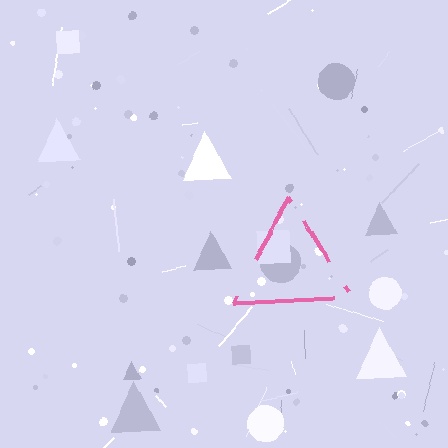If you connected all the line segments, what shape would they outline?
They would outline a triangle.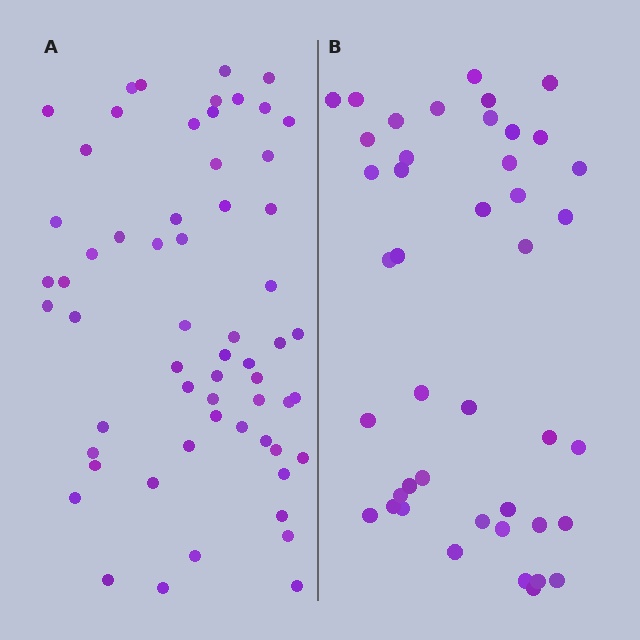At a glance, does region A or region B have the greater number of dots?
Region A (the left region) has more dots.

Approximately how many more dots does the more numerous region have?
Region A has approximately 15 more dots than region B.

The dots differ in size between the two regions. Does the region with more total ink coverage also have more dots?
No. Region B has more total ink coverage because its dots are larger, but region A actually contains more individual dots. Total area can be misleading — the number of items is what matters here.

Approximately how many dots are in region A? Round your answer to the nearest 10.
About 60 dots.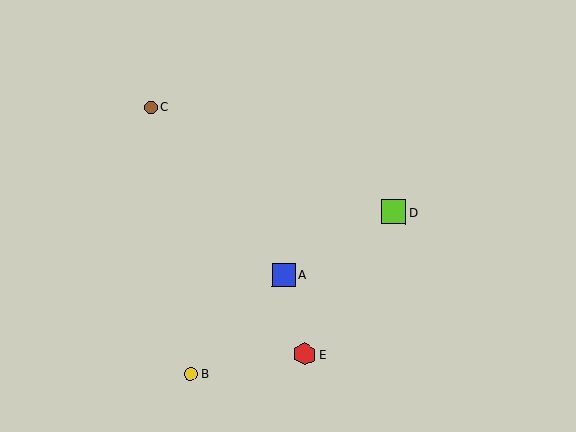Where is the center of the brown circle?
The center of the brown circle is at (151, 107).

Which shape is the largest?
The lime square (labeled D) is the largest.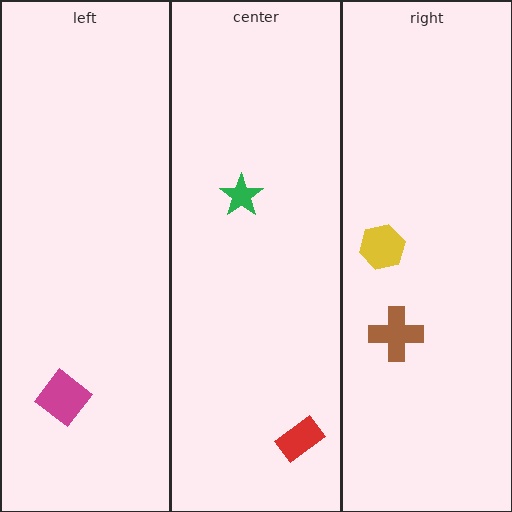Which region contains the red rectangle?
The center region.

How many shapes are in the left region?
1.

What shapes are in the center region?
The green star, the red rectangle.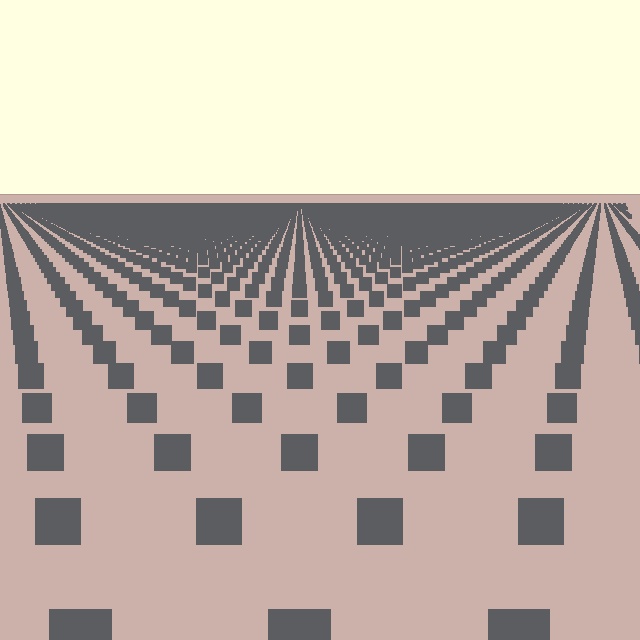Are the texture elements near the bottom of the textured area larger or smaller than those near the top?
Larger. Near the bottom, elements are closer to the viewer and appear at a bigger on-screen size.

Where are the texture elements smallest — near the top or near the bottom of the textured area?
Near the top.